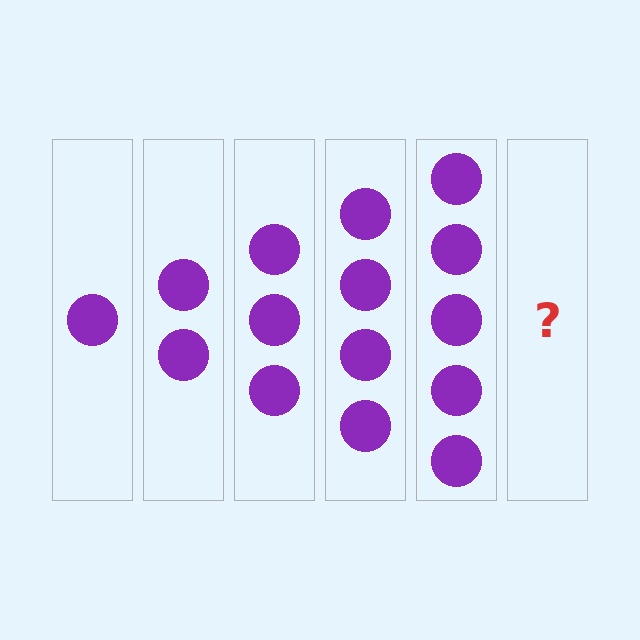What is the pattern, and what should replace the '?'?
The pattern is that each step adds one more circle. The '?' should be 6 circles.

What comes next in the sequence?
The next element should be 6 circles.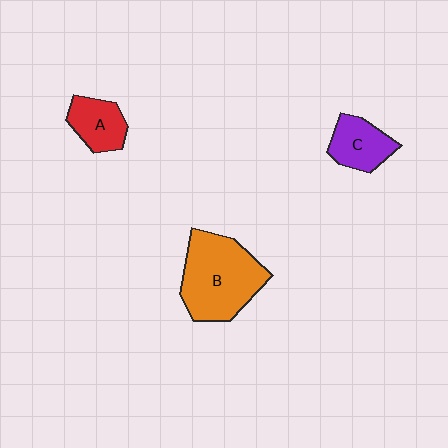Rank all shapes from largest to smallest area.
From largest to smallest: B (orange), C (purple), A (red).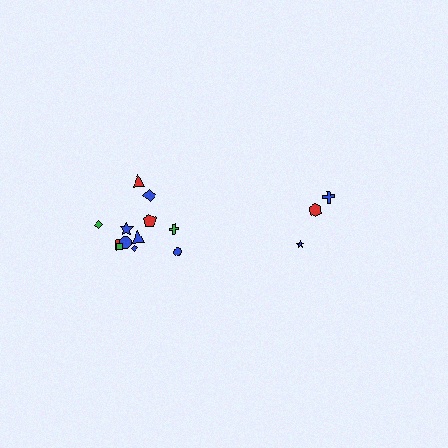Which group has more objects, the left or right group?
The left group.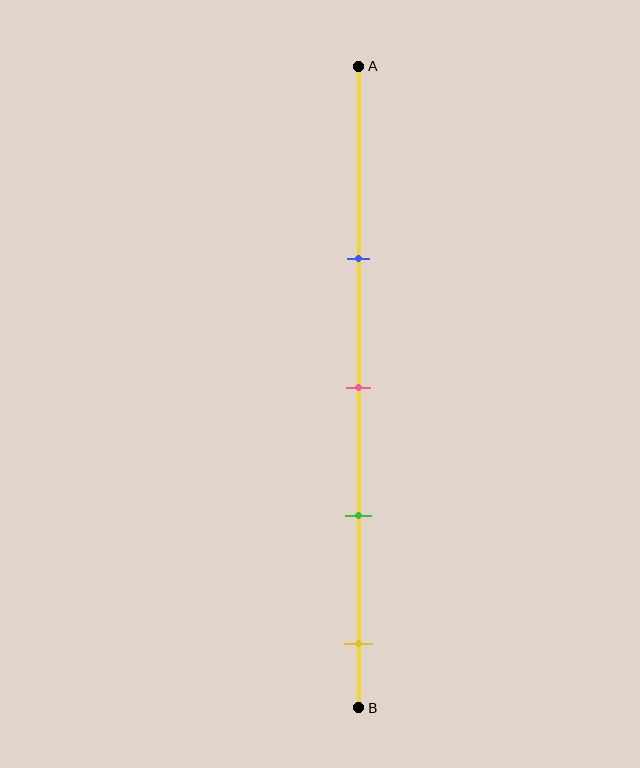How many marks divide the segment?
There are 4 marks dividing the segment.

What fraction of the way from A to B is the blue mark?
The blue mark is approximately 30% (0.3) of the way from A to B.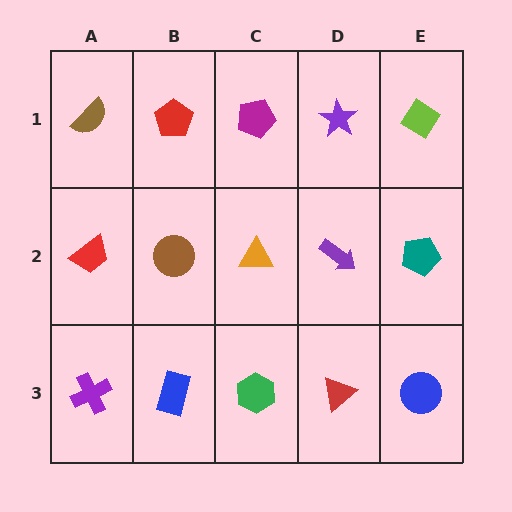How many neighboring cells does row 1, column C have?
3.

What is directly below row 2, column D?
A red triangle.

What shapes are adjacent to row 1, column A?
A red trapezoid (row 2, column A), a red pentagon (row 1, column B).